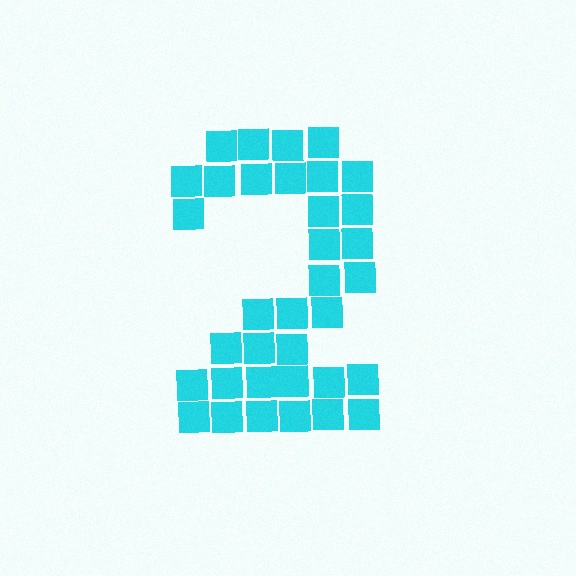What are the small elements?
The small elements are squares.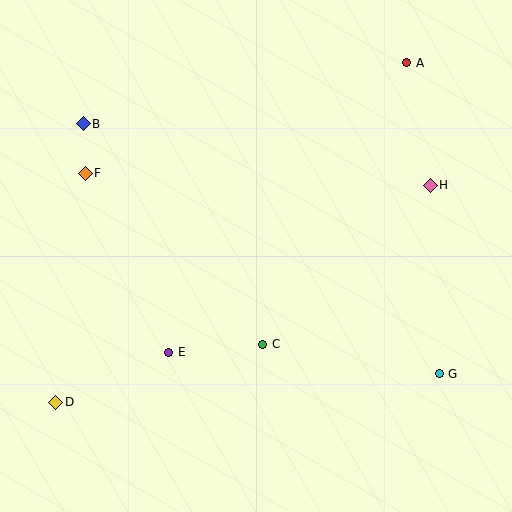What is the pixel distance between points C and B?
The distance between C and B is 285 pixels.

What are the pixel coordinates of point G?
Point G is at (439, 374).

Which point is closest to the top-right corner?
Point A is closest to the top-right corner.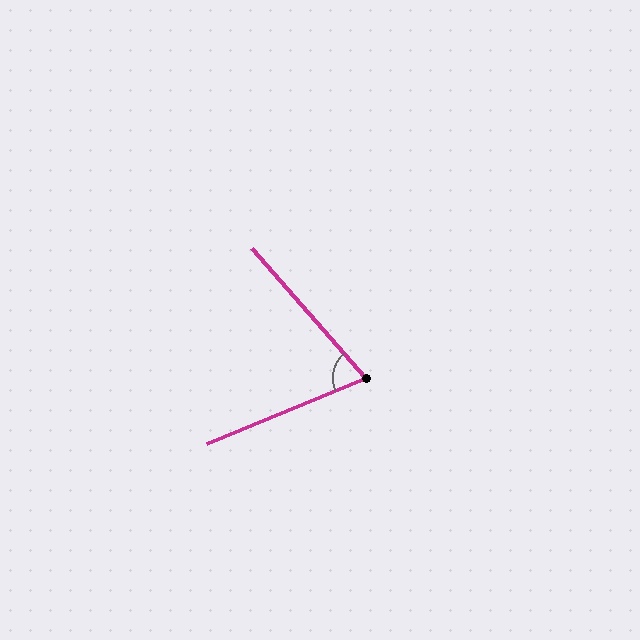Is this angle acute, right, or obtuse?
It is acute.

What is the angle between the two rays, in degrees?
Approximately 71 degrees.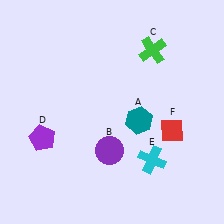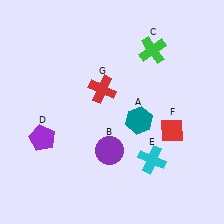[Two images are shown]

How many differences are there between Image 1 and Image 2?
There is 1 difference between the two images.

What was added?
A red cross (G) was added in Image 2.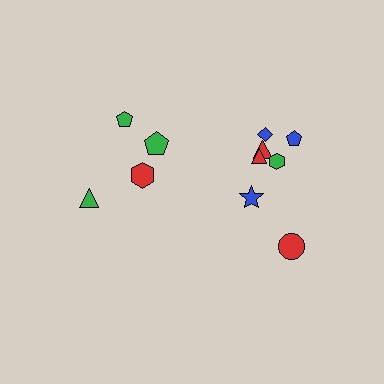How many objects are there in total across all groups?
There are 11 objects.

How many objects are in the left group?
There are 4 objects.